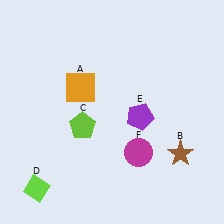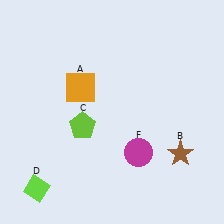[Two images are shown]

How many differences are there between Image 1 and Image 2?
There is 1 difference between the two images.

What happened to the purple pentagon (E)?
The purple pentagon (E) was removed in Image 2. It was in the bottom-right area of Image 1.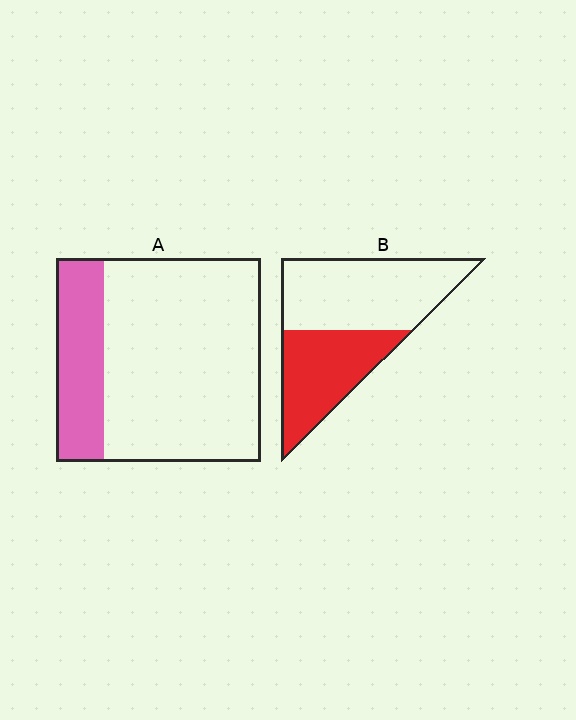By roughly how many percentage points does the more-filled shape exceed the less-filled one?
By roughly 20 percentage points (B over A).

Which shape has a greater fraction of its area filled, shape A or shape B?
Shape B.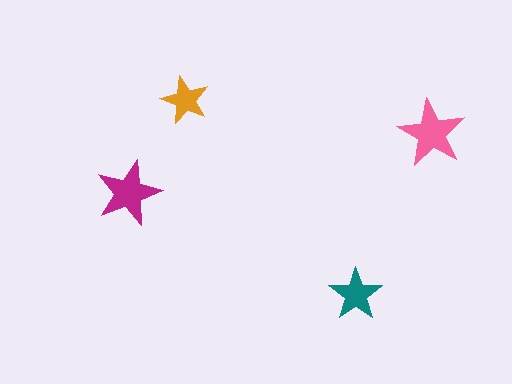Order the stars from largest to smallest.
the pink one, the magenta one, the teal one, the orange one.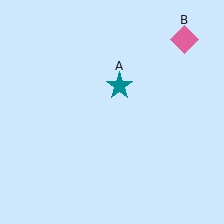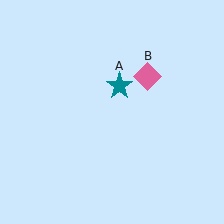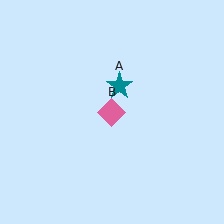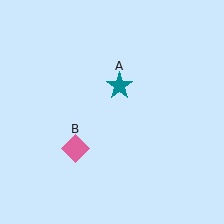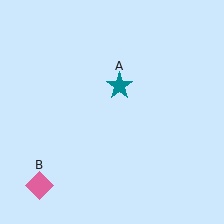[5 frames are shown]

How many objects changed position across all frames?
1 object changed position: pink diamond (object B).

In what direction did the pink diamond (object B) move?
The pink diamond (object B) moved down and to the left.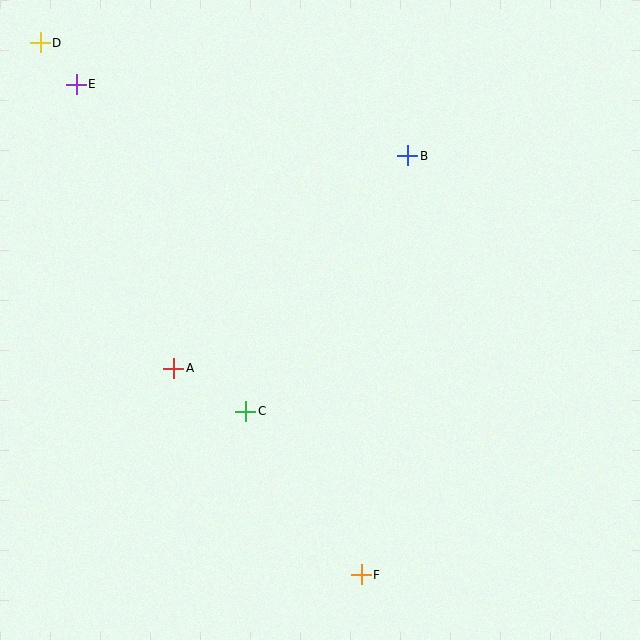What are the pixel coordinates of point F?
Point F is at (361, 575).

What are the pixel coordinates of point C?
Point C is at (246, 411).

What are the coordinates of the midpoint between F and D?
The midpoint between F and D is at (201, 309).